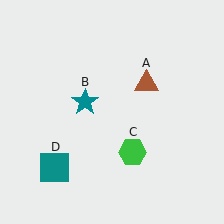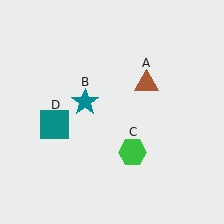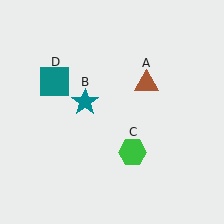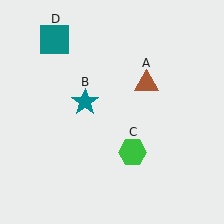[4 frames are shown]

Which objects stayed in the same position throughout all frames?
Brown triangle (object A) and teal star (object B) and green hexagon (object C) remained stationary.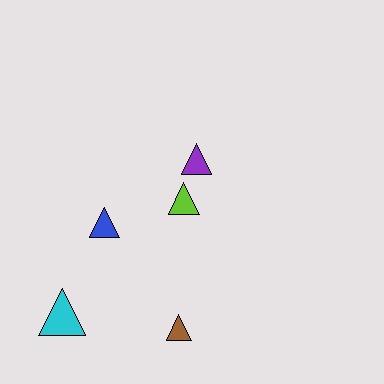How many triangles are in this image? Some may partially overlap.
There are 5 triangles.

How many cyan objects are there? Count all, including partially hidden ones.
There is 1 cyan object.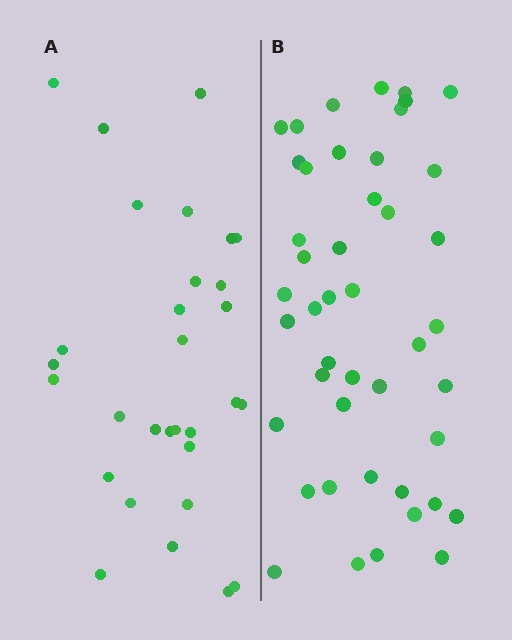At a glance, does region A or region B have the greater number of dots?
Region B (the right region) has more dots.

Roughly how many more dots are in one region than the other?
Region B has approximately 15 more dots than region A.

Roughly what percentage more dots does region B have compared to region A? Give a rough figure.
About 50% more.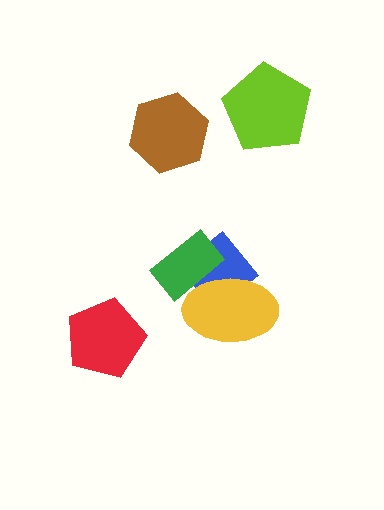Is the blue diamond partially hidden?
Yes, it is partially covered by another shape.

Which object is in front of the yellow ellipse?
The green rectangle is in front of the yellow ellipse.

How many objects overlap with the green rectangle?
2 objects overlap with the green rectangle.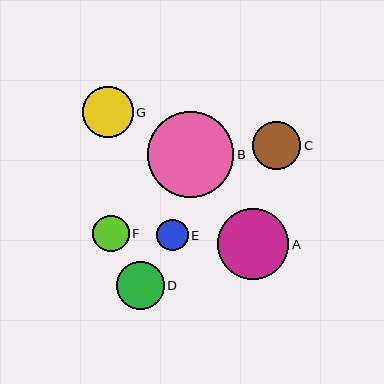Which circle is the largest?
Circle B is the largest with a size of approximately 86 pixels.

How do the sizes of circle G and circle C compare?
Circle G and circle C are approximately the same size.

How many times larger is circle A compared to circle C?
Circle A is approximately 1.5 times the size of circle C.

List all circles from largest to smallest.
From largest to smallest: B, A, G, C, D, F, E.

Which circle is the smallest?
Circle E is the smallest with a size of approximately 31 pixels.